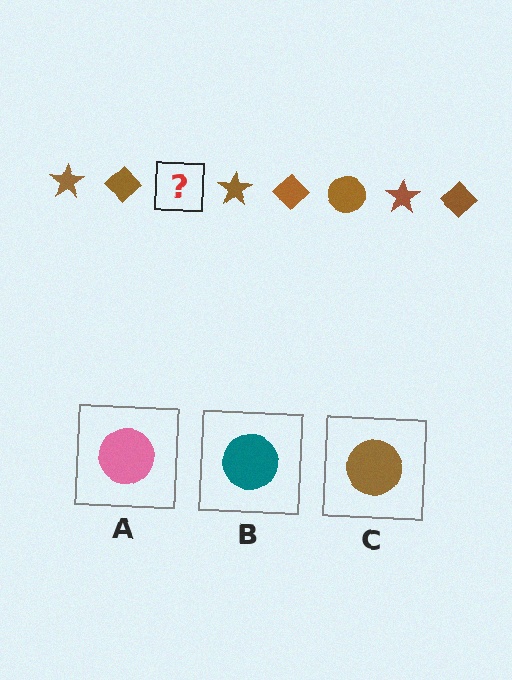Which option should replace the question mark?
Option C.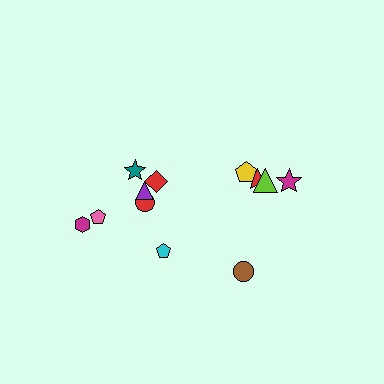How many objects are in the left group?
There are 7 objects.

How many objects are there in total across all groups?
There are 12 objects.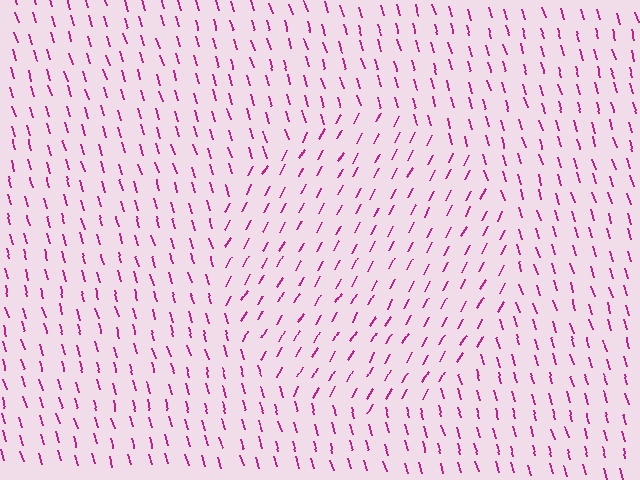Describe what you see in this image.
The image is filled with small magenta line segments. A circle region in the image has lines oriented differently from the surrounding lines, creating a visible texture boundary.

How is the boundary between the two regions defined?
The boundary is defined purely by a change in line orientation (approximately 45 degrees difference). All lines are the same color and thickness.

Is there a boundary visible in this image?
Yes, there is a texture boundary formed by a change in line orientation.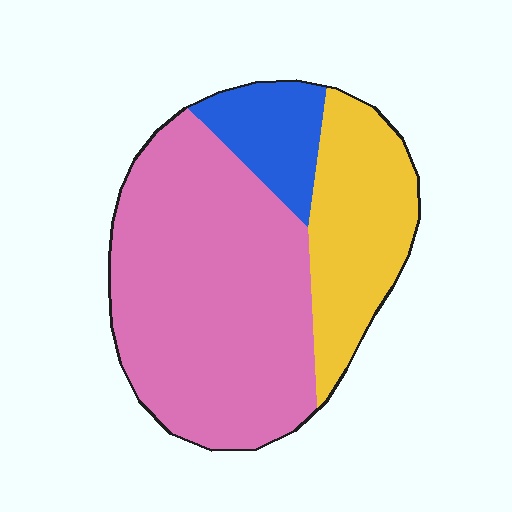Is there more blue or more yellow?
Yellow.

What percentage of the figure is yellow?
Yellow covers roughly 25% of the figure.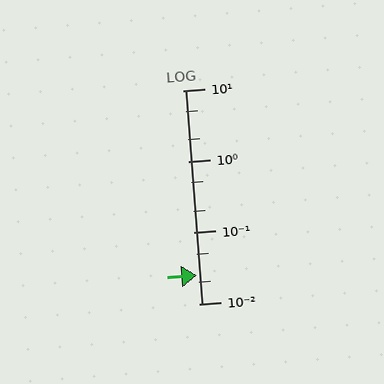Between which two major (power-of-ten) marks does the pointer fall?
The pointer is between 0.01 and 0.1.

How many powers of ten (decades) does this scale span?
The scale spans 3 decades, from 0.01 to 10.